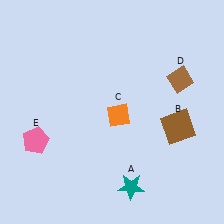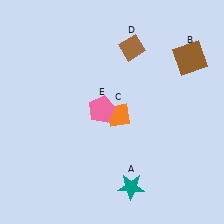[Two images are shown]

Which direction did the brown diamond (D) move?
The brown diamond (D) moved left.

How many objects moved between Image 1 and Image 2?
3 objects moved between the two images.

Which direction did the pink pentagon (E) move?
The pink pentagon (E) moved right.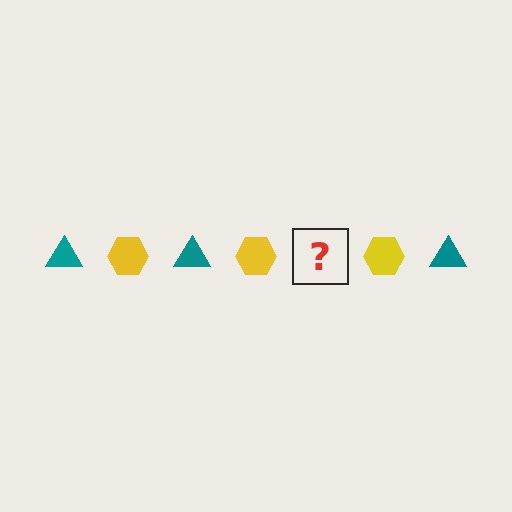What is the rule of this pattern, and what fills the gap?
The rule is that the pattern alternates between teal triangle and yellow hexagon. The gap should be filled with a teal triangle.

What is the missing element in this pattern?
The missing element is a teal triangle.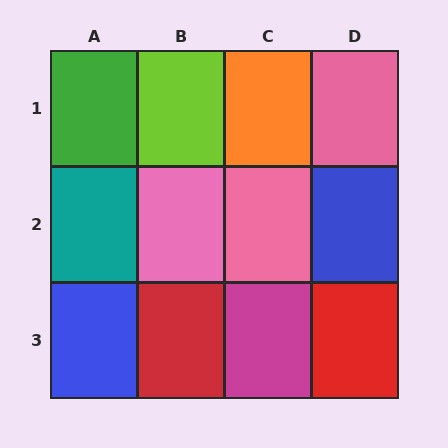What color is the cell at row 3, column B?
Red.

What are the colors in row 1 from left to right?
Green, lime, orange, pink.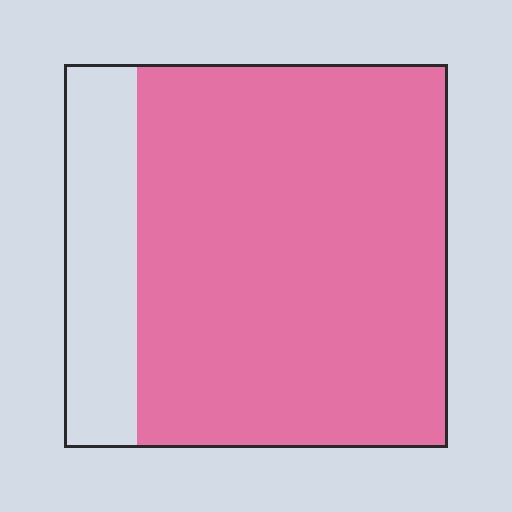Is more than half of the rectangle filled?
Yes.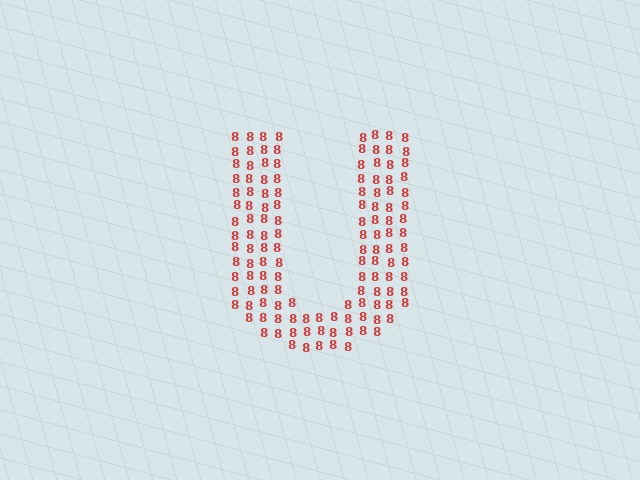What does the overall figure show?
The overall figure shows the letter U.